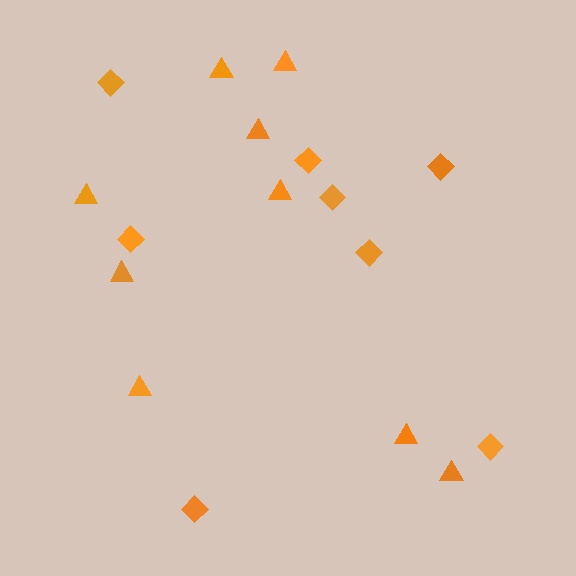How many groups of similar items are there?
There are 2 groups: one group of triangles (9) and one group of diamonds (8).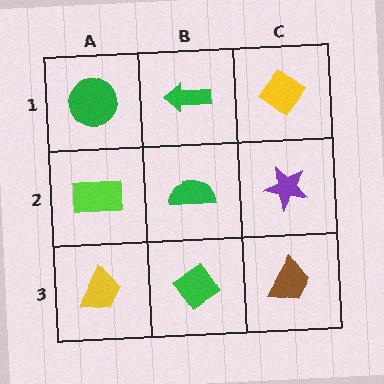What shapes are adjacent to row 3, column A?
A lime rectangle (row 2, column A), a green diamond (row 3, column B).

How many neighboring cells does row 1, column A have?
2.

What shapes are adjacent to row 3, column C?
A purple star (row 2, column C), a green diamond (row 3, column B).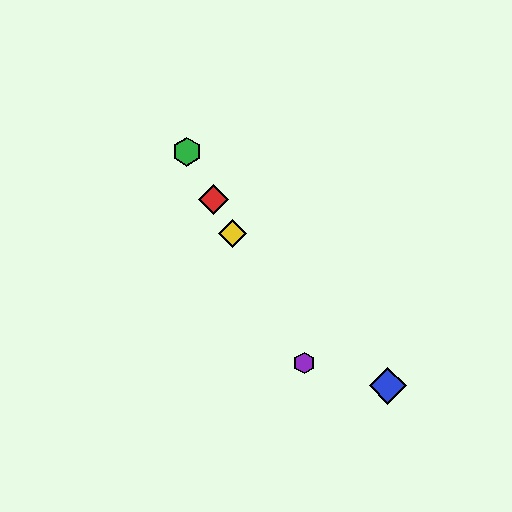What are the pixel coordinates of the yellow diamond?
The yellow diamond is at (232, 233).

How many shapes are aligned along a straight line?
4 shapes (the red diamond, the green hexagon, the yellow diamond, the purple hexagon) are aligned along a straight line.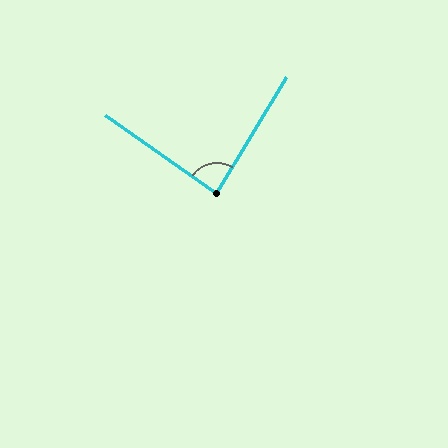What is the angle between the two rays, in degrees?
Approximately 86 degrees.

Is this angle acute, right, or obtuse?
It is approximately a right angle.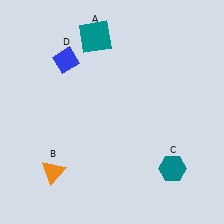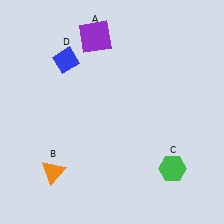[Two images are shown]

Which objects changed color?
A changed from teal to purple. C changed from teal to green.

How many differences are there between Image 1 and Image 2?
There are 2 differences between the two images.